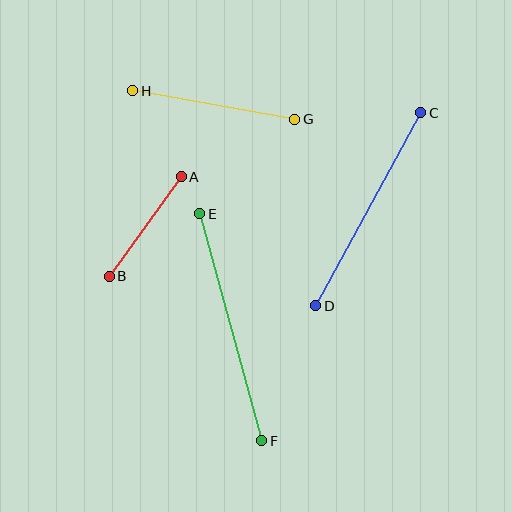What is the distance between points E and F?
The distance is approximately 235 pixels.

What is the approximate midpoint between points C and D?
The midpoint is at approximately (368, 209) pixels.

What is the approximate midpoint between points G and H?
The midpoint is at approximately (213, 105) pixels.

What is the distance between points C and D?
The distance is approximately 220 pixels.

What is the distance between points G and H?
The distance is approximately 165 pixels.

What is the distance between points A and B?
The distance is approximately 123 pixels.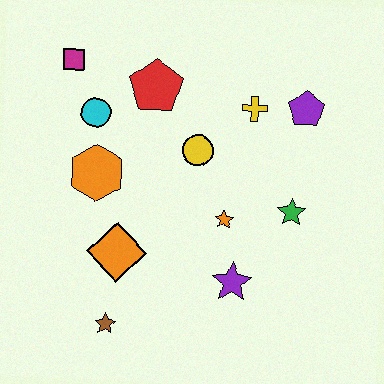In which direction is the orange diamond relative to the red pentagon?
The orange diamond is below the red pentagon.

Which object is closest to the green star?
The orange star is closest to the green star.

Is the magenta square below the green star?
No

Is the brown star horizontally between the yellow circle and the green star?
No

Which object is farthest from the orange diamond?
The purple pentagon is farthest from the orange diamond.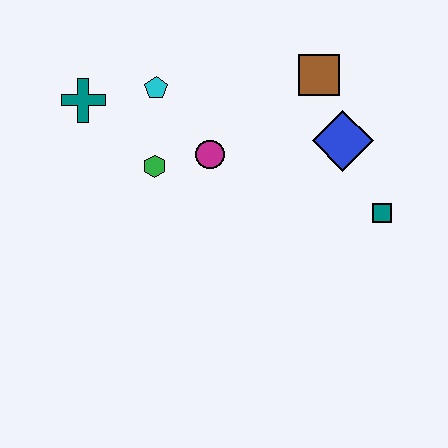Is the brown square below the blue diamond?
No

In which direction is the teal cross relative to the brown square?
The teal cross is to the left of the brown square.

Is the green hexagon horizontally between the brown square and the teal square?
No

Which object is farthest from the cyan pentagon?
The teal square is farthest from the cyan pentagon.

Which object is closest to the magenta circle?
The green hexagon is closest to the magenta circle.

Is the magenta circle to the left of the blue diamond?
Yes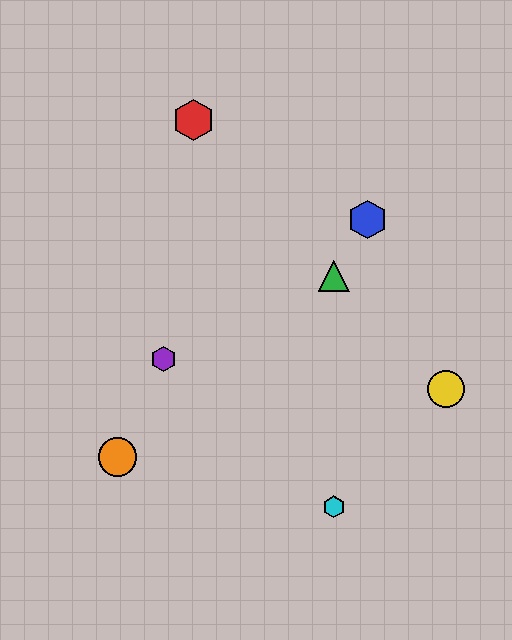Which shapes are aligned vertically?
The green triangle, the cyan hexagon are aligned vertically.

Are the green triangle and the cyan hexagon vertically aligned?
Yes, both are at x≈334.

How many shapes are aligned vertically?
2 shapes (the green triangle, the cyan hexagon) are aligned vertically.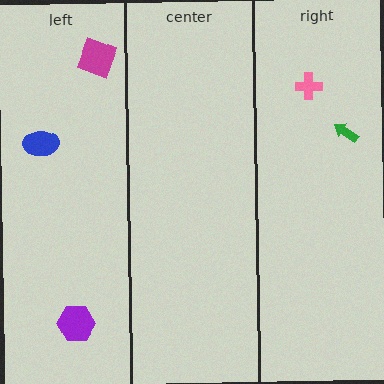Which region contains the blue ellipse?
The left region.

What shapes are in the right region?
The pink cross, the green arrow.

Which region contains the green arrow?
The right region.